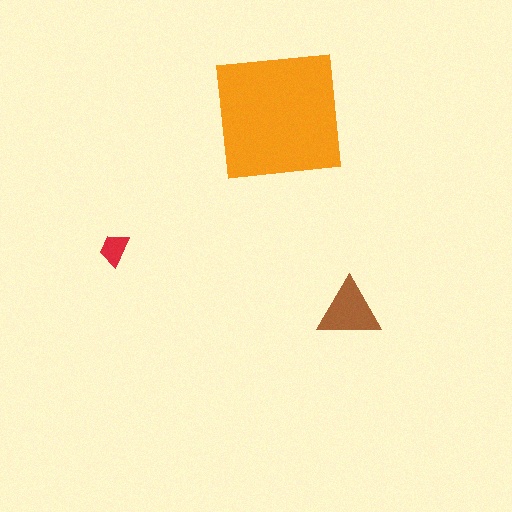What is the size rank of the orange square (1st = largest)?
1st.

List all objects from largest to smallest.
The orange square, the brown triangle, the red trapezoid.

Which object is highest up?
The orange square is topmost.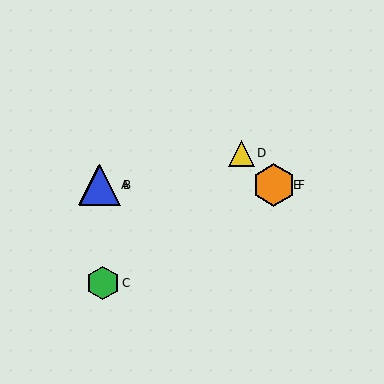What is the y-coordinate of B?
Object B is at y≈185.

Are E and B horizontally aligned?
Yes, both are at y≈185.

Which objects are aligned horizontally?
Objects A, B, E, F are aligned horizontally.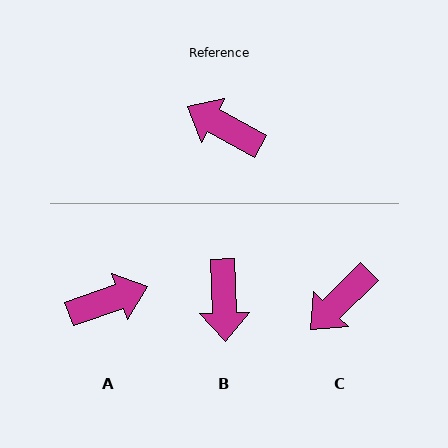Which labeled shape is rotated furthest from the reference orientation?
A, about 132 degrees away.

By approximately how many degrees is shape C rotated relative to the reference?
Approximately 73 degrees counter-clockwise.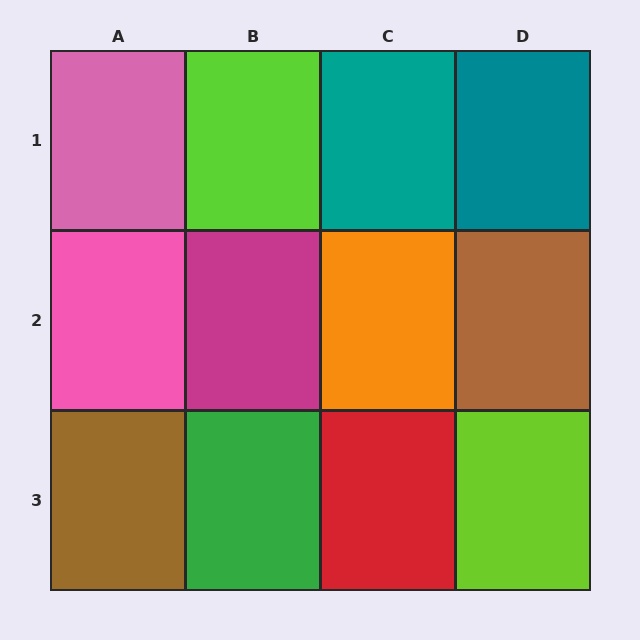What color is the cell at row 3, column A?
Brown.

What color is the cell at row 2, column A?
Pink.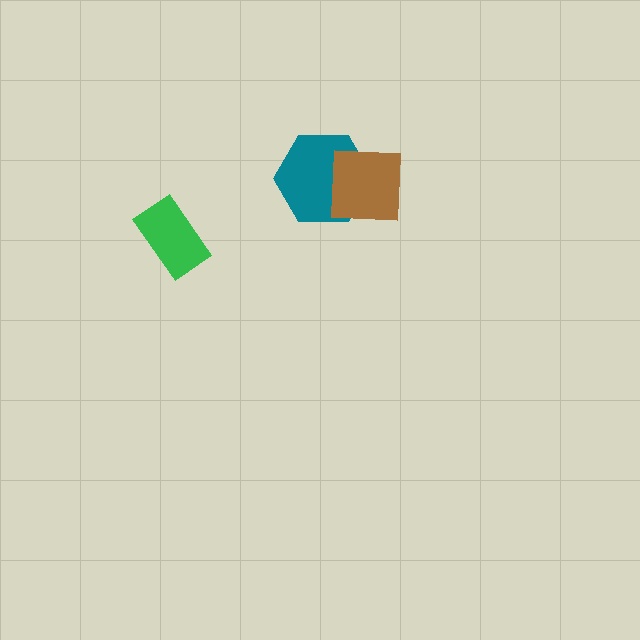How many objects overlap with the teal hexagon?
1 object overlaps with the teal hexagon.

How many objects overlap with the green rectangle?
0 objects overlap with the green rectangle.